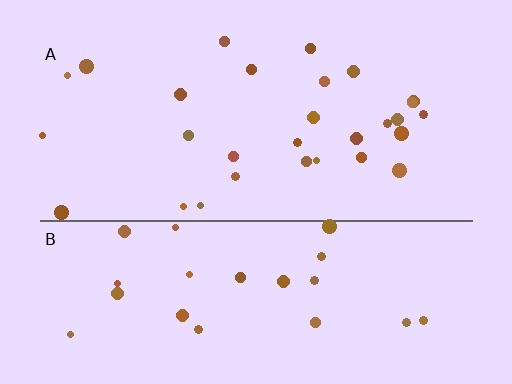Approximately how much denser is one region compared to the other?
Approximately 1.2× — region A over region B.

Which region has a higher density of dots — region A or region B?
A (the top).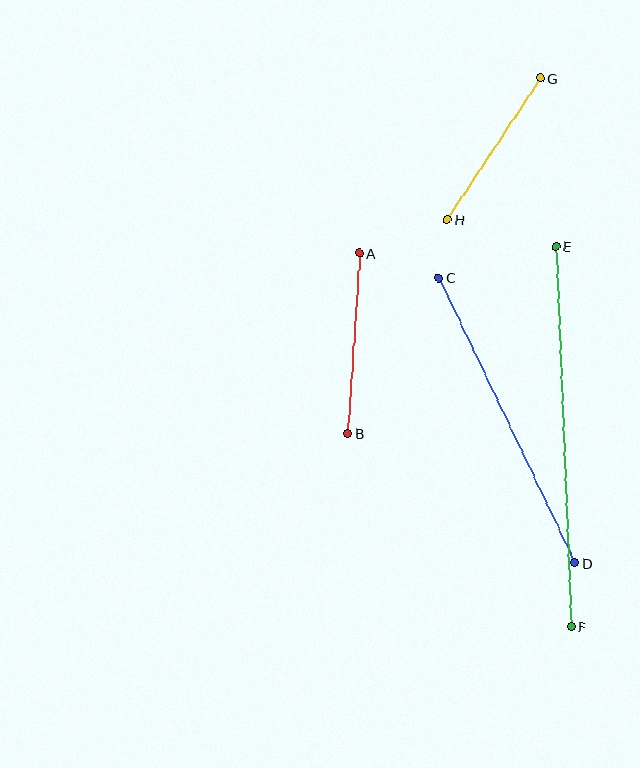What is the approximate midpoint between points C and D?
The midpoint is at approximately (507, 420) pixels.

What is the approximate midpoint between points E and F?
The midpoint is at approximately (563, 437) pixels.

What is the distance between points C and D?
The distance is approximately 316 pixels.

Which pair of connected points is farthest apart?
Points E and F are farthest apart.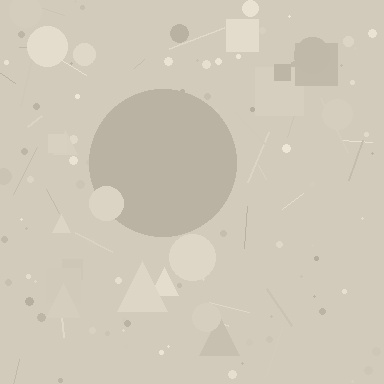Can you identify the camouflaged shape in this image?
The camouflaged shape is a circle.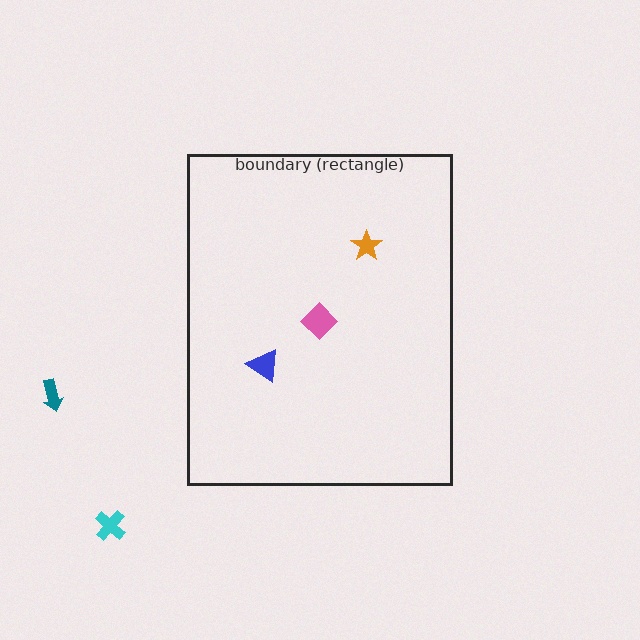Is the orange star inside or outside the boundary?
Inside.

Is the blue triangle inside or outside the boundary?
Inside.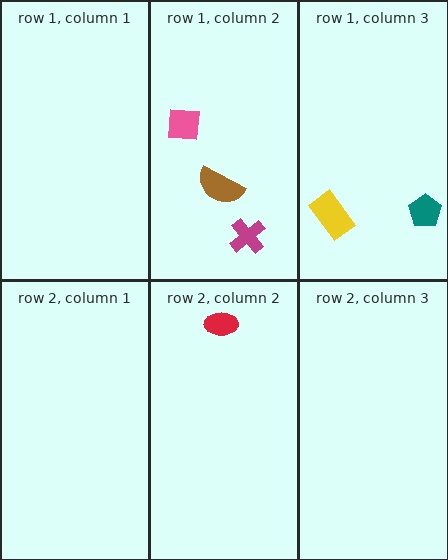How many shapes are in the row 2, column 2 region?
1.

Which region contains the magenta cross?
The row 1, column 2 region.